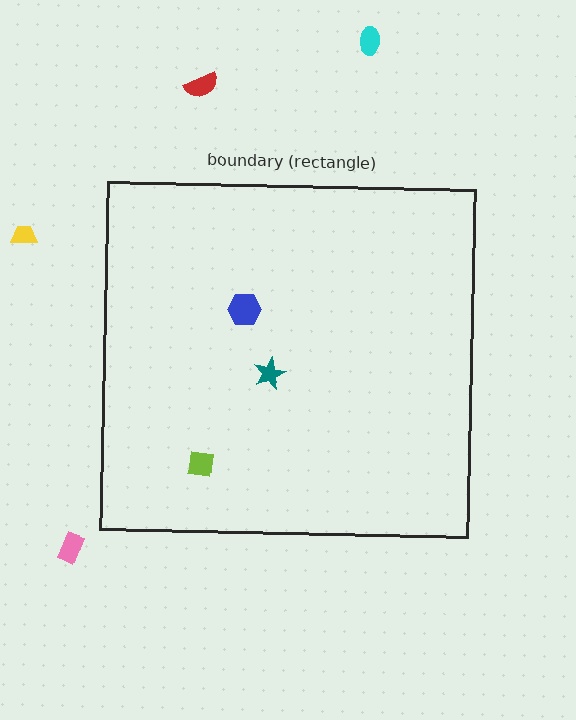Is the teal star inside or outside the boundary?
Inside.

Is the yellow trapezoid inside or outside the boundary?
Outside.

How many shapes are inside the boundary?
3 inside, 4 outside.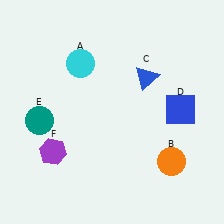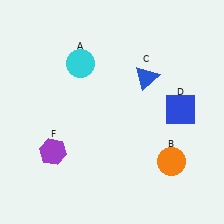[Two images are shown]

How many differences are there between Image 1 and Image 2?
There is 1 difference between the two images.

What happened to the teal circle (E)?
The teal circle (E) was removed in Image 2. It was in the bottom-left area of Image 1.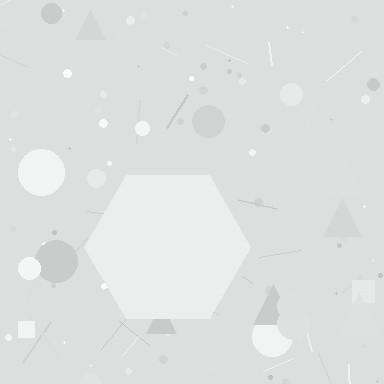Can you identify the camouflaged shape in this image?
The camouflaged shape is a hexagon.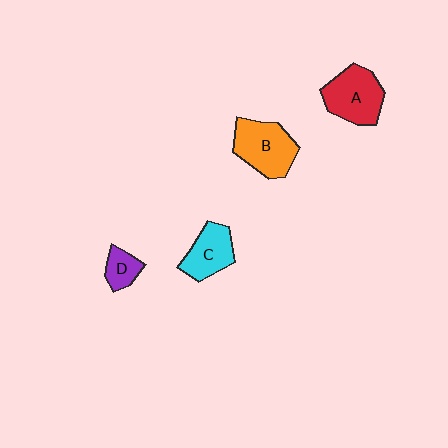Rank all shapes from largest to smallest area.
From largest to smallest: B (orange), A (red), C (cyan), D (purple).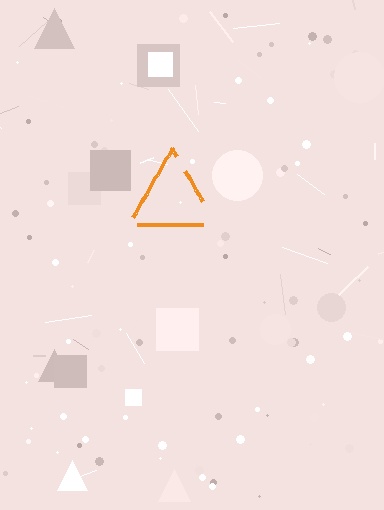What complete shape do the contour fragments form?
The contour fragments form a triangle.